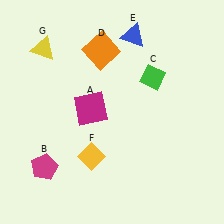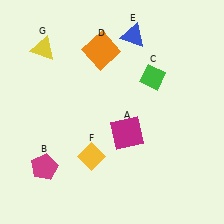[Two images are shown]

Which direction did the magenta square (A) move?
The magenta square (A) moved right.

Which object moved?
The magenta square (A) moved right.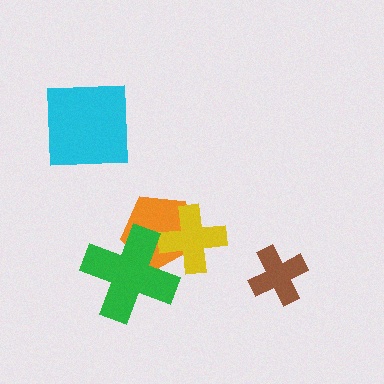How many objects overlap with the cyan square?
0 objects overlap with the cyan square.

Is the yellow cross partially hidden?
Yes, it is partially covered by another shape.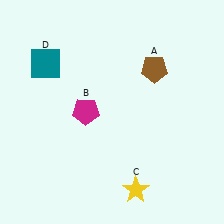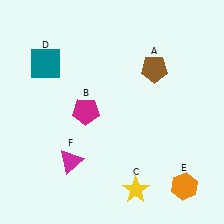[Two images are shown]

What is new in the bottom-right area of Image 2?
An orange hexagon (E) was added in the bottom-right area of Image 2.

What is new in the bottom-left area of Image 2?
A magenta triangle (F) was added in the bottom-left area of Image 2.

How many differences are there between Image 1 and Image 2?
There are 2 differences between the two images.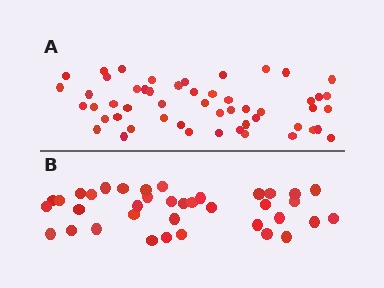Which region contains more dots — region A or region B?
Region A (the top region) has more dots.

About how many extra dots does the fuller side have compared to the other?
Region A has approximately 15 more dots than region B.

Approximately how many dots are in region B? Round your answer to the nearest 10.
About 40 dots. (The exact count is 37, which rounds to 40.)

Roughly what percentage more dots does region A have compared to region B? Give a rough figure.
About 40% more.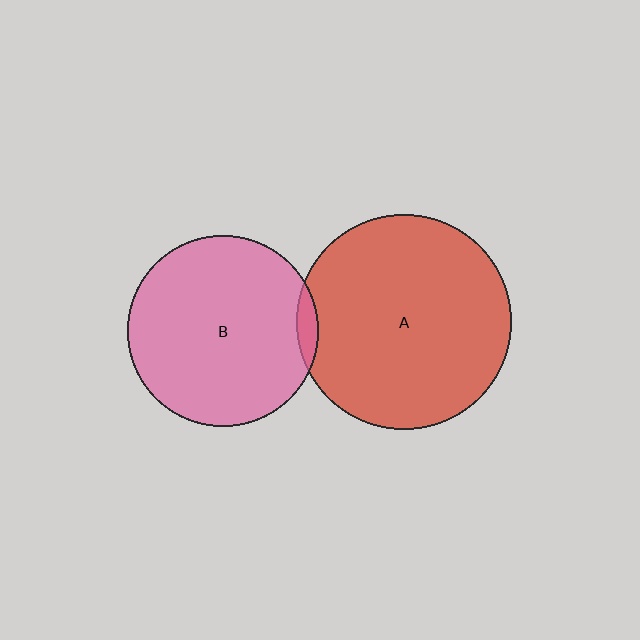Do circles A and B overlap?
Yes.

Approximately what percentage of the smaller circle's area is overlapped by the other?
Approximately 5%.